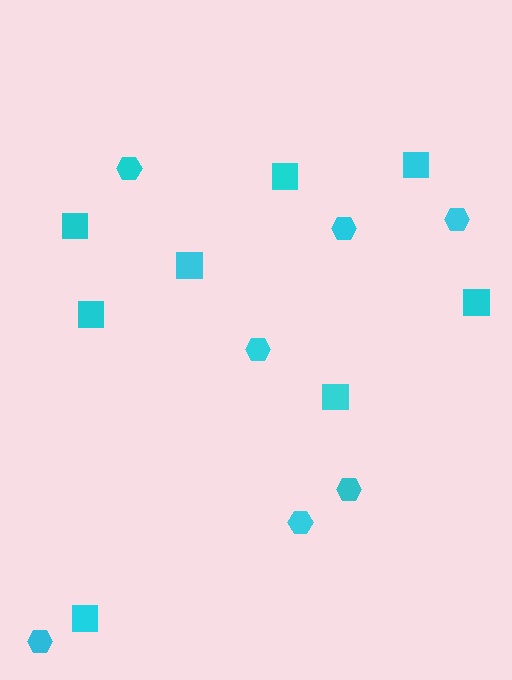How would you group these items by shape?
There are 2 groups: one group of squares (8) and one group of hexagons (7).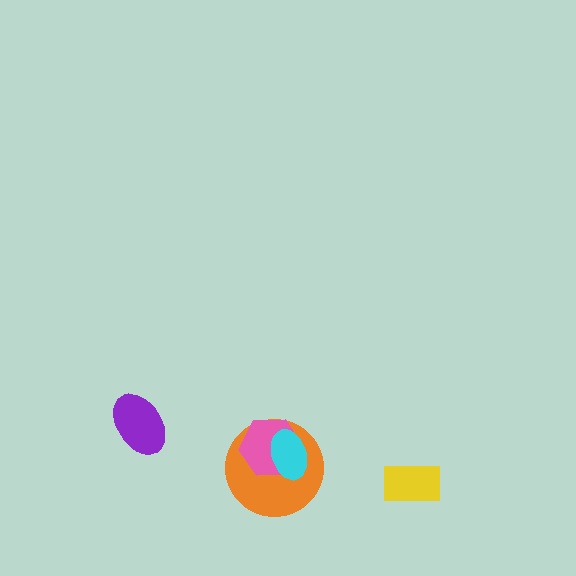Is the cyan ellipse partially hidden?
No, no other shape covers it.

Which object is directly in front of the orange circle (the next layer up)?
The pink hexagon is directly in front of the orange circle.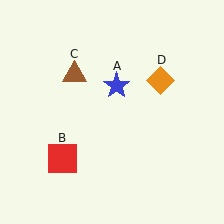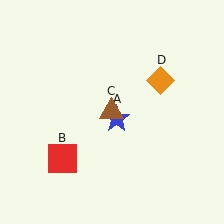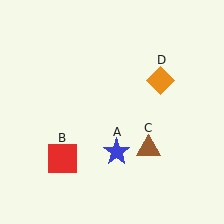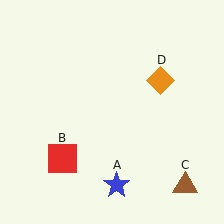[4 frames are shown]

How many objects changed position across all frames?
2 objects changed position: blue star (object A), brown triangle (object C).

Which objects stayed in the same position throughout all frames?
Red square (object B) and orange diamond (object D) remained stationary.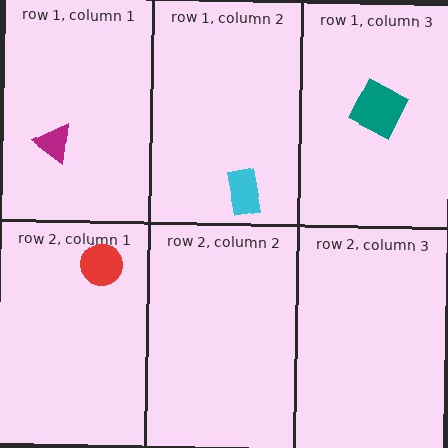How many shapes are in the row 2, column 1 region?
1.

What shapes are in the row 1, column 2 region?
The cyan rectangle.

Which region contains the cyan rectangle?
The row 1, column 2 region.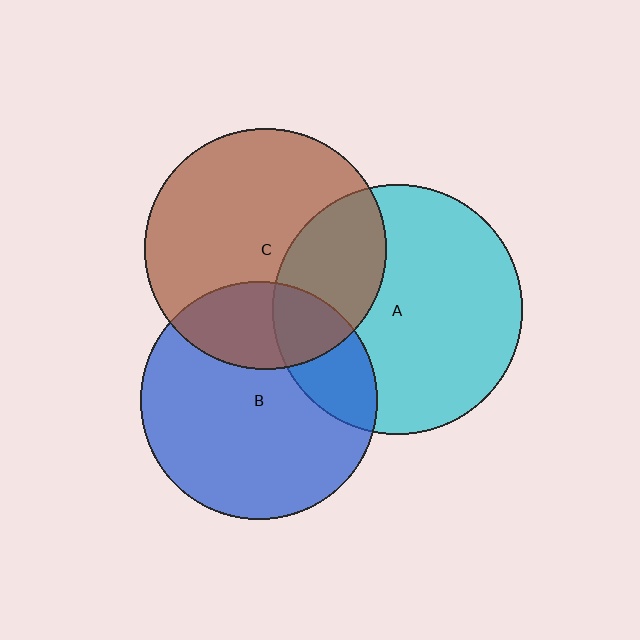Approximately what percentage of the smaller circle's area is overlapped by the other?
Approximately 20%.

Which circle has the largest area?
Circle A (cyan).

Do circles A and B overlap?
Yes.